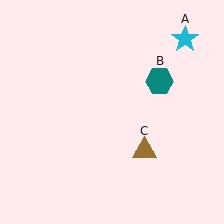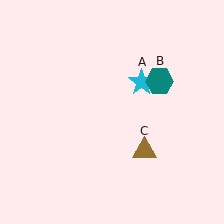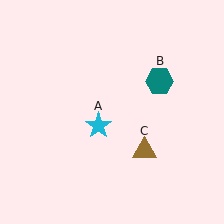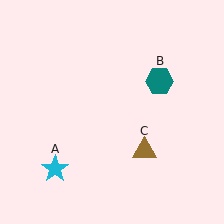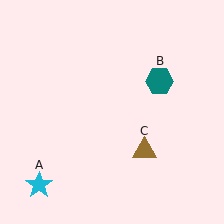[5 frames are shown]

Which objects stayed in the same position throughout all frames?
Teal hexagon (object B) and brown triangle (object C) remained stationary.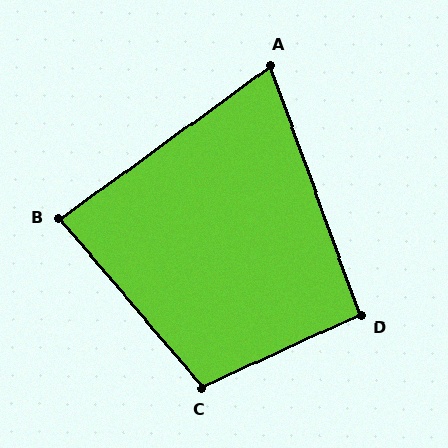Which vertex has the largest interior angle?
C, at approximately 106 degrees.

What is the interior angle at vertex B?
Approximately 86 degrees (approximately right).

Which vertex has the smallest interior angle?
A, at approximately 74 degrees.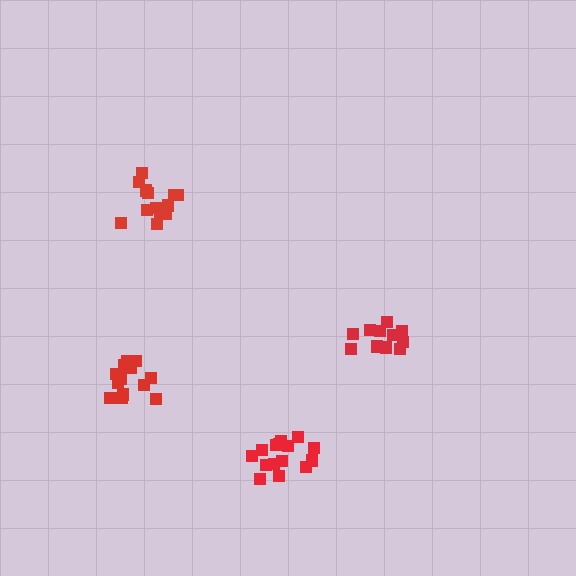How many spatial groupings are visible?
There are 4 spatial groupings.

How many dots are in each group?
Group 1: 13 dots, Group 2: 11 dots, Group 3: 15 dots, Group 4: 14 dots (53 total).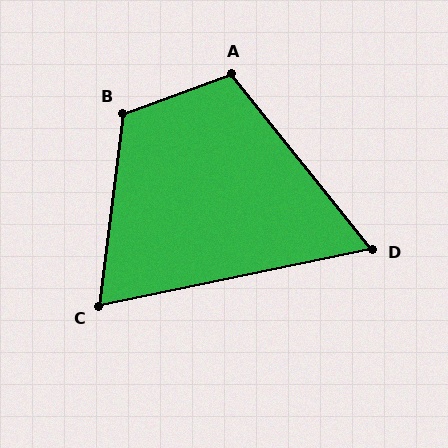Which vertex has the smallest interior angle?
D, at approximately 63 degrees.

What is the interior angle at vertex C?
Approximately 71 degrees (acute).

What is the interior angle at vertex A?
Approximately 109 degrees (obtuse).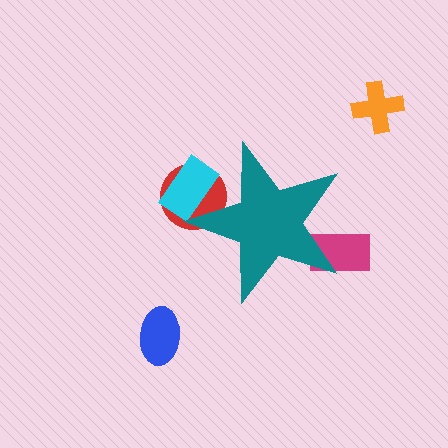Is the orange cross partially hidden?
No, the orange cross is fully visible.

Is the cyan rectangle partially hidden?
Yes, the cyan rectangle is partially hidden behind the teal star.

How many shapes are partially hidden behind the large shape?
3 shapes are partially hidden.